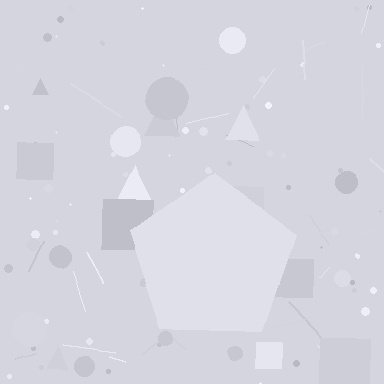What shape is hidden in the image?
A pentagon is hidden in the image.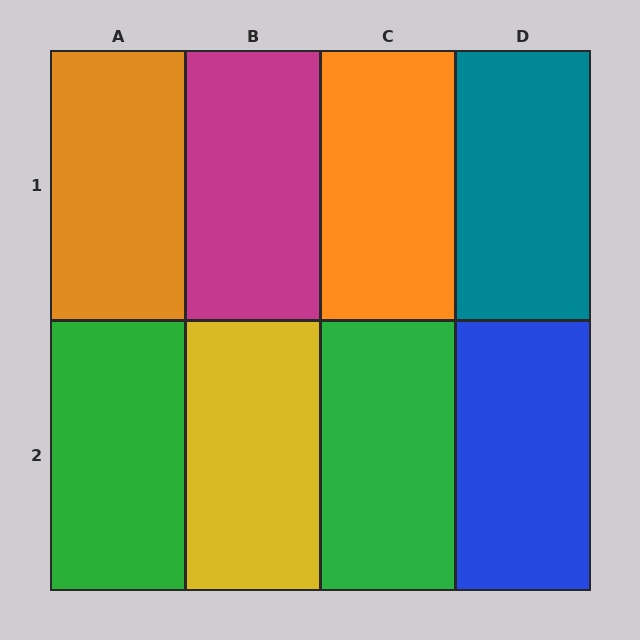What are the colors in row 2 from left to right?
Green, yellow, green, blue.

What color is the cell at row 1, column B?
Magenta.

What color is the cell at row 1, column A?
Orange.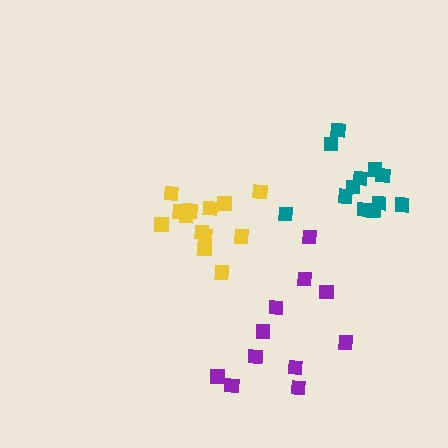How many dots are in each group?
Group 1: 11 dots, Group 2: 13 dots, Group 3: 12 dots (36 total).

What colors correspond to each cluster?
The clusters are colored: purple, yellow, teal.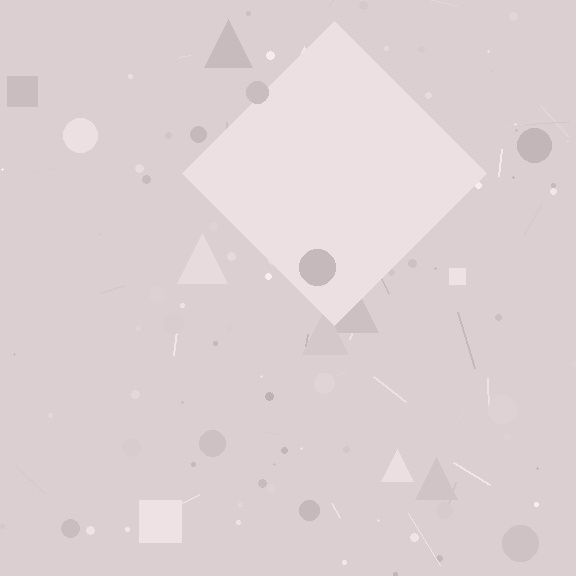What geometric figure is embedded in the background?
A diamond is embedded in the background.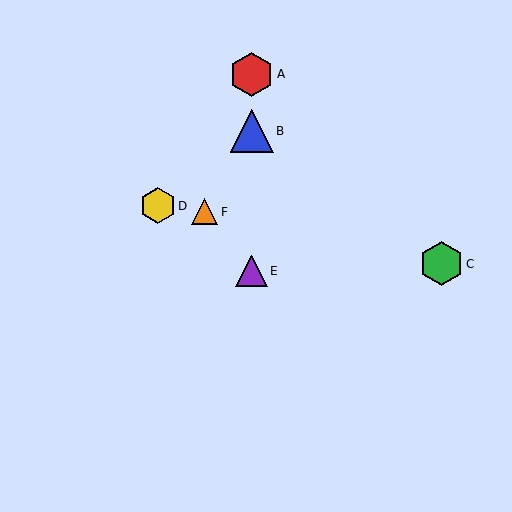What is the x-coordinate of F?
Object F is at x≈204.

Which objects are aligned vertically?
Objects A, B, E are aligned vertically.